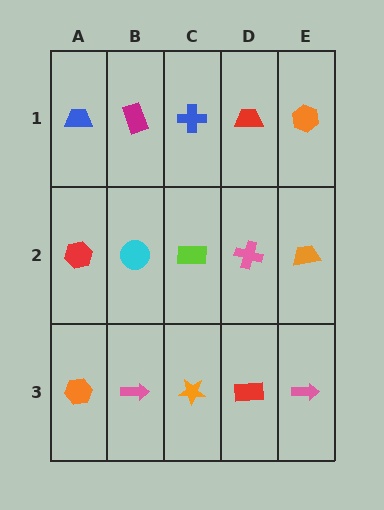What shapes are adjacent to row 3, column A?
A red hexagon (row 2, column A), a pink arrow (row 3, column B).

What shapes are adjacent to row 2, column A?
A blue trapezoid (row 1, column A), an orange hexagon (row 3, column A), a cyan circle (row 2, column B).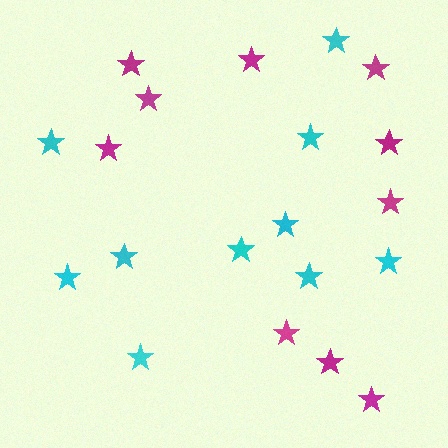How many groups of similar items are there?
There are 2 groups: one group of cyan stars (10) and one group of magenta stars (10).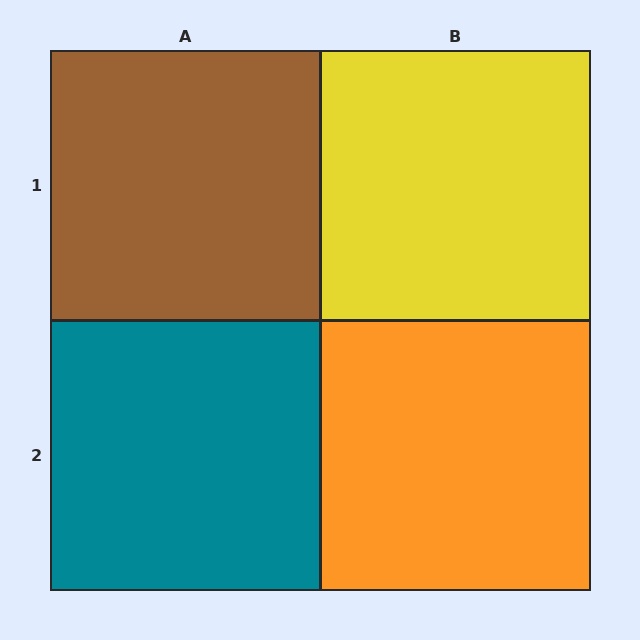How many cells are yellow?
1 cell is yellow.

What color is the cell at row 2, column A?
Teal.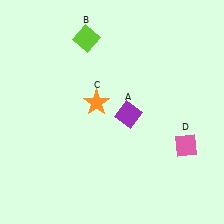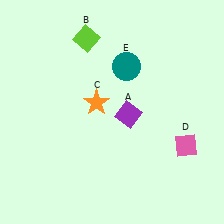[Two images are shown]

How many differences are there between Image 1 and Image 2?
There is 1 difference between the two images.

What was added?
A teal circle (E) was added in Image 2.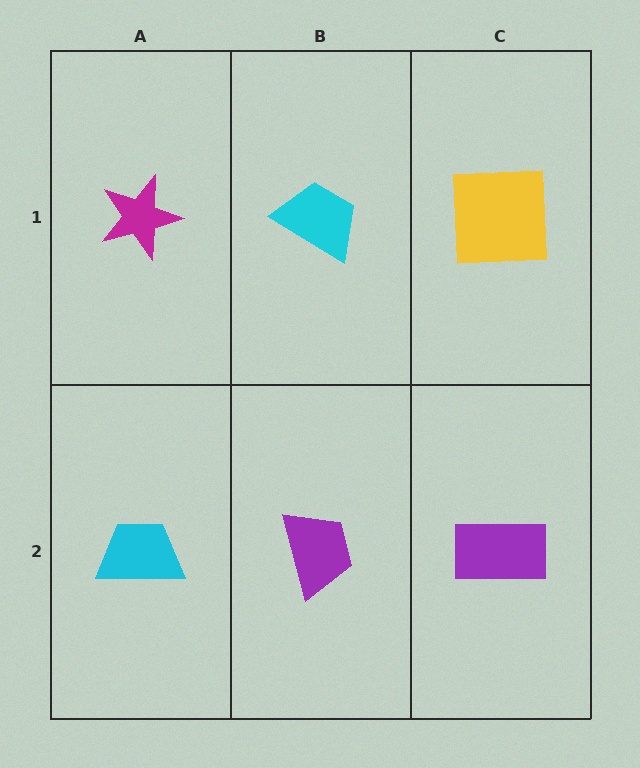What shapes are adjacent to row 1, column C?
A purple rectangle (row 2, column C), a cyan trapezoid (row 1, column B).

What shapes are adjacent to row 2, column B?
A cyan trapezoid (row 1, column B), a cyan trapezoid (row 2, column A), a purple rectangle (row 2, column C).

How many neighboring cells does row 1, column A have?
2.